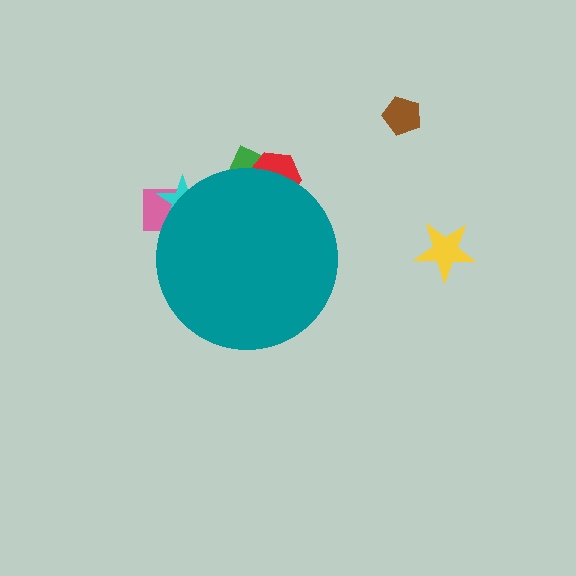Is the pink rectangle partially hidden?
Yes, the pink rectangle is partially hidden behind the teal circle.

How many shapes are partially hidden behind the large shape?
4 shapes are partially hidden.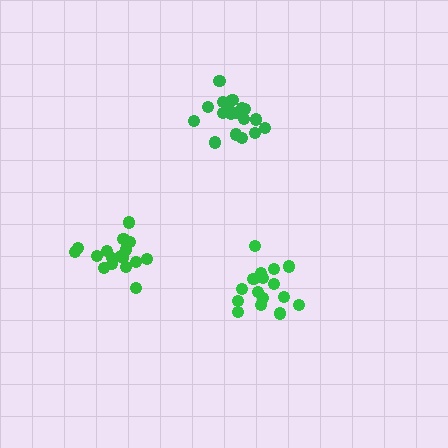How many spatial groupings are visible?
There are 3 spatial groupings.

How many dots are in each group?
Group 1: 19 dots, Group 2: 17 dots, Group 3: 16 dots (52 total).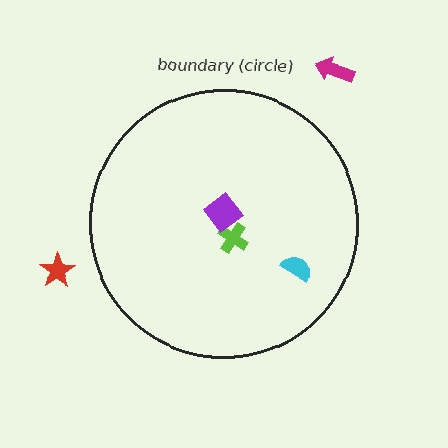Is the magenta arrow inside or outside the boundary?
Outside.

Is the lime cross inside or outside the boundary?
Inside.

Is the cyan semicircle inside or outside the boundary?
Inside.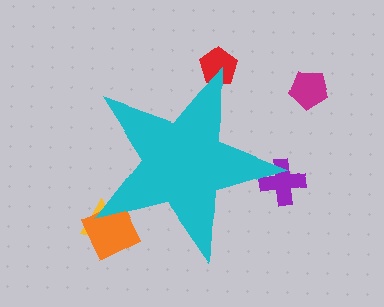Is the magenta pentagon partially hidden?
No, the magenta pentagon is fully visible.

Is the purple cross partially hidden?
Yes, the purple cross is partially hidden behind the cyan star.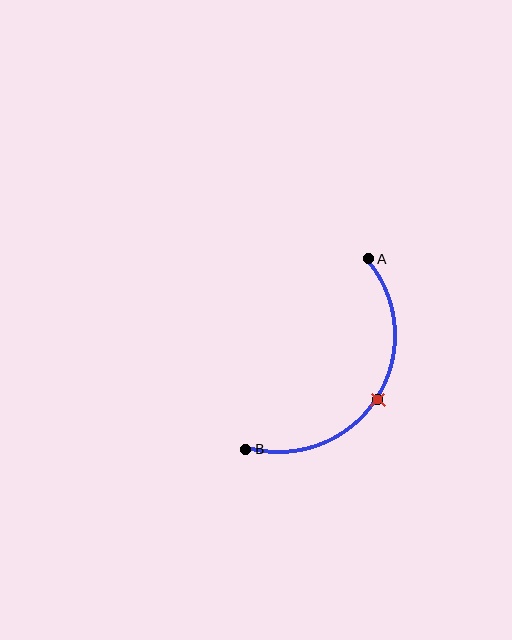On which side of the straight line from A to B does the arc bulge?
The arc bulges to the right of the straight line connecting A and B.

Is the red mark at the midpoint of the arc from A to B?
Yes. The red mark lies on the arc at equal arc-length from both A and B — it is the arc midpoint.